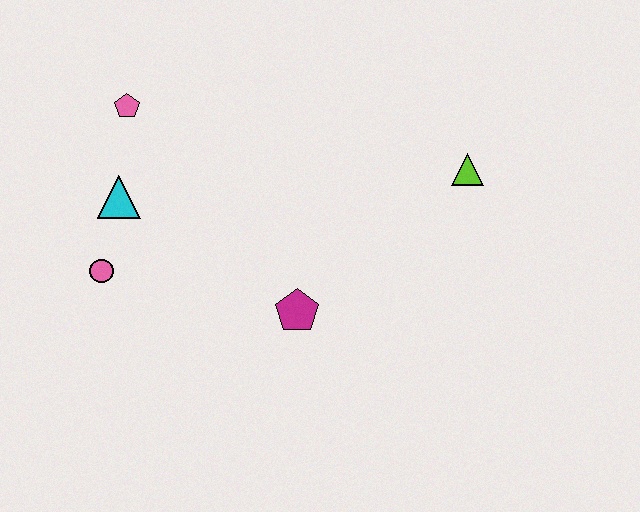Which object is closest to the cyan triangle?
The pink circle is closest to the cyan triangle.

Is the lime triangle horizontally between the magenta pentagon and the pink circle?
No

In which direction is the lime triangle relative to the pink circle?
The lime triangle is to the right of the pink circle.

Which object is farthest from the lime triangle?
The pink circle is farthest from the lime triangle.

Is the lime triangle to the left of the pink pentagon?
No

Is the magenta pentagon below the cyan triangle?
Yes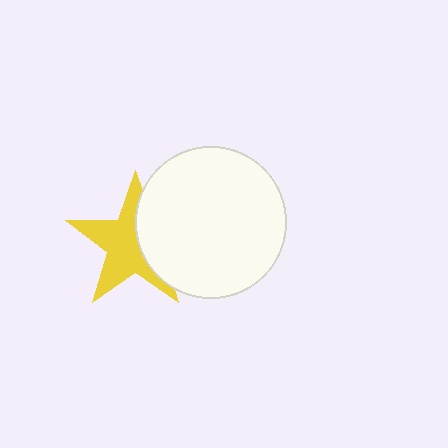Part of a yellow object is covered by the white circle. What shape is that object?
It is a star.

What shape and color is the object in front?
The object in front is a white circle.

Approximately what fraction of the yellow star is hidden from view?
Roughly 38% of the yellow star is hidden behind the white circle.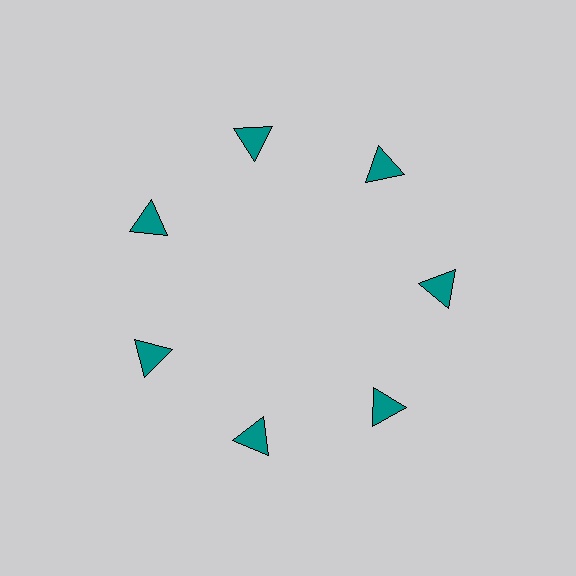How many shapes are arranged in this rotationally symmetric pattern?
There are 7 shapes, arranged in 7 groups of 1.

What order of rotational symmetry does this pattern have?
This pattern has 7-fold rotational symmetry.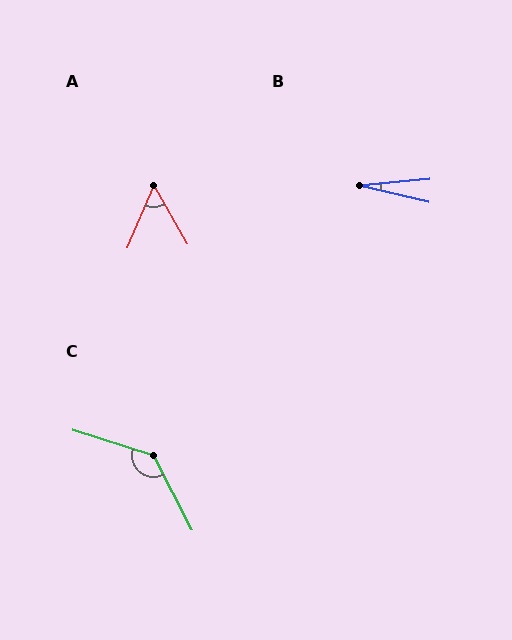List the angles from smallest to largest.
B (18°), A (53°), C (135°).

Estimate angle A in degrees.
Approximately 53 degrees.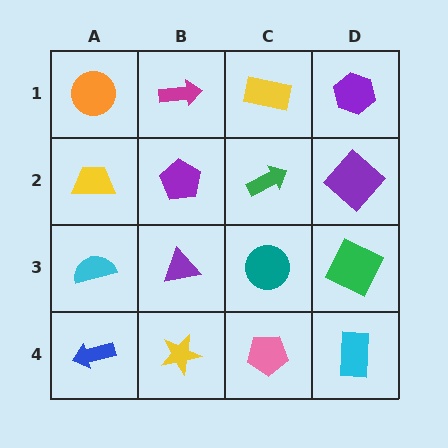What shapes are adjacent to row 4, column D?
A green square (row 3, column D), a pink pentagon (row 4, column C).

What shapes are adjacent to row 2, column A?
An orange circle (row 1, column A), a cyan semicircle (row 3, column A), a purple pentagon (row 2, column B).